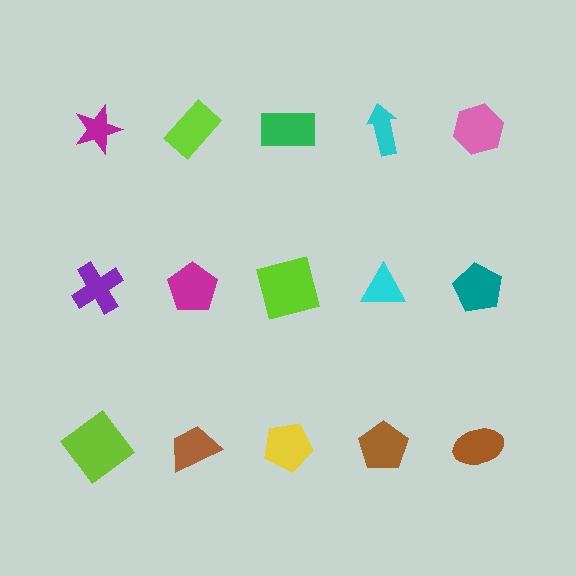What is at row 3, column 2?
A brown trapezoid.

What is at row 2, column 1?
A purple cross.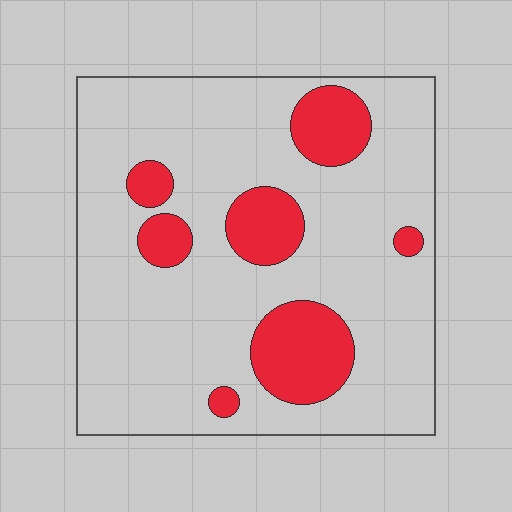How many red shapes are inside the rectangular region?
7.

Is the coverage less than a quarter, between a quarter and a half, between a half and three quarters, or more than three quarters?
Less than a quarter.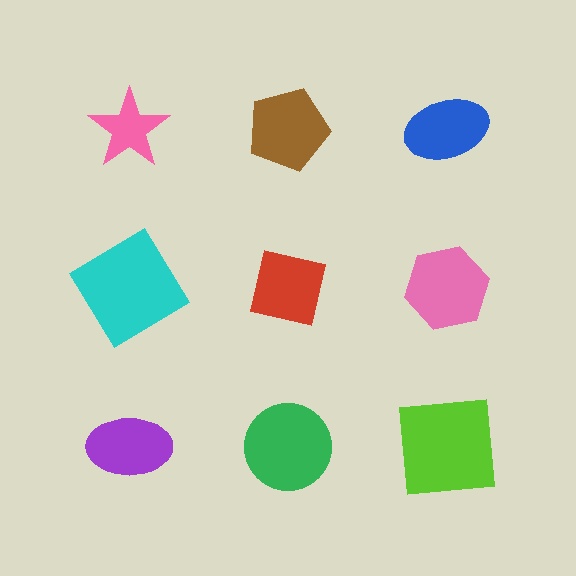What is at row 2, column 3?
A pink hexagon.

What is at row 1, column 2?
A brown pentagon.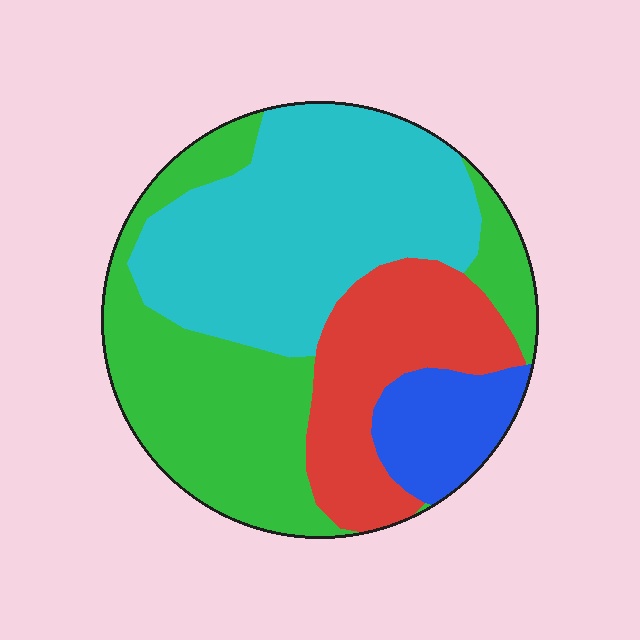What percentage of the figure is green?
Green covers roughly 35% of the figure.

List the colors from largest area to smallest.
From largest to smallest: cyan, green, red, blue.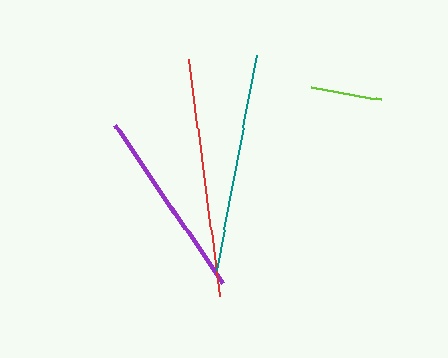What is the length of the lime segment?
The lime segment is approximately 71 pixels long.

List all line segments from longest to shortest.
From longest to shortest: red, teal, purple, lime.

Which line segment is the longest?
The red line is the longest at approximately 238 pixels.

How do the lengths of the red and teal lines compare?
The red and teal lines are approximately the same length.